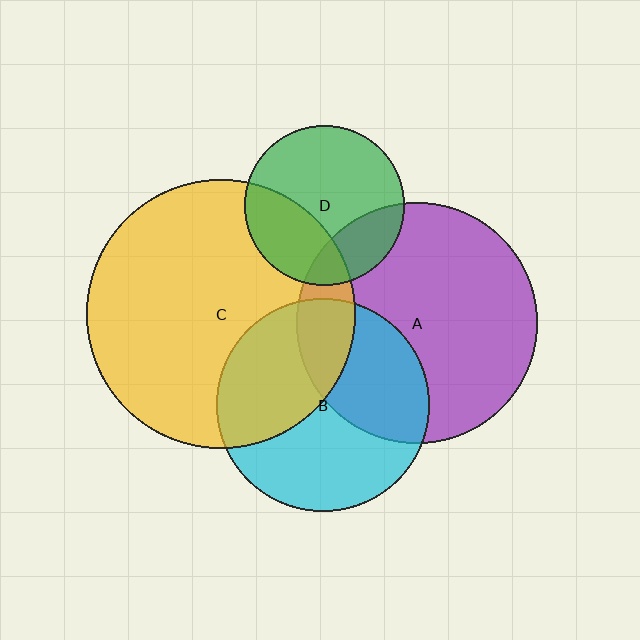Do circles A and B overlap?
Yes.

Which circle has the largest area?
Circle C (yellow).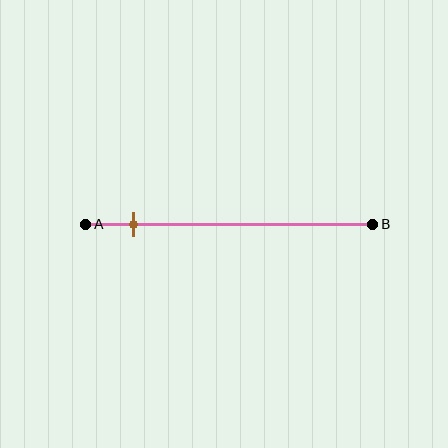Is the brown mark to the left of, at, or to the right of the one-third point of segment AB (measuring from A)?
The brown mark is to the left of the one-third point of segment AB.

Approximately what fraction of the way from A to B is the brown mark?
The brown mark is approximately 15% of the way from A to B.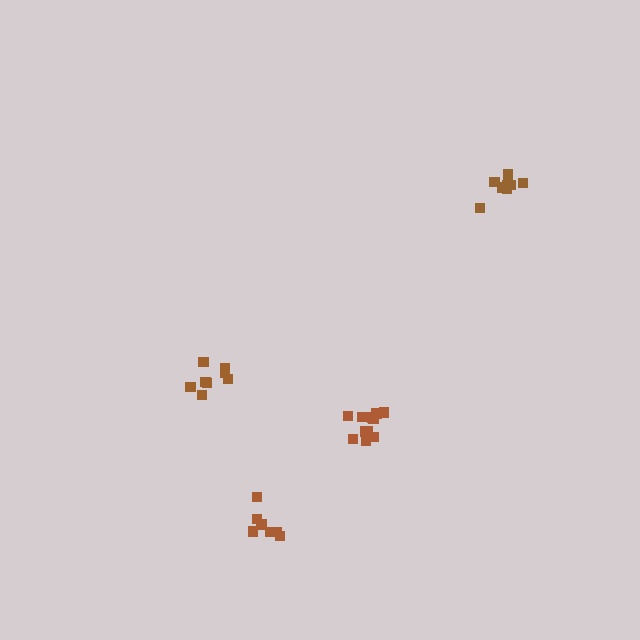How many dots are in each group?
Group 1: 11 dots, Group 2: 8 dots, Group 3: 7 dots, Group 4: 8 dots (34 total).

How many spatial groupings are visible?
There are 4 spatial groupings.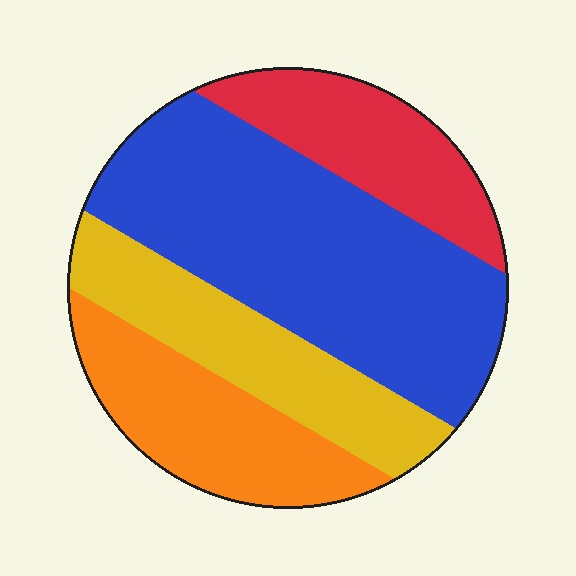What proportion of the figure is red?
Red takes up about one sixth (1/6) of the figure.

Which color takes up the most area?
Blue, at roughly 45%.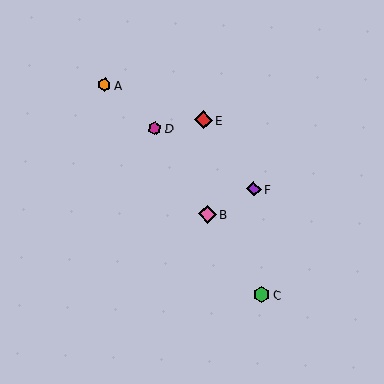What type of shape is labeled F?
Shape F is a purple diamond.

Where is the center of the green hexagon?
The center of the green hexagon is at (262, 295).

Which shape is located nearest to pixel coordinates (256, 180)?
The purple diamond (labeled F) at (254, 189) is nearest to that location.